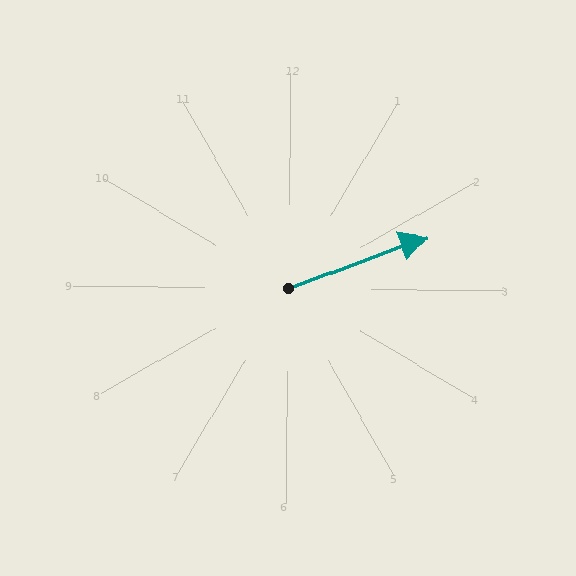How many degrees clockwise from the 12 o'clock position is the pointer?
Approximately 69 degrees.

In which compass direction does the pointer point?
East.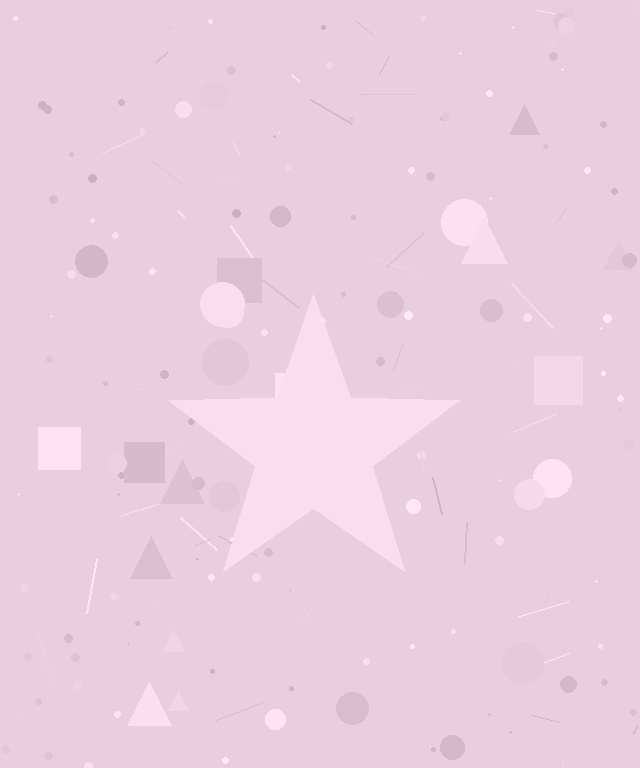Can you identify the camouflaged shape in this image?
The camouflaged shape is a star.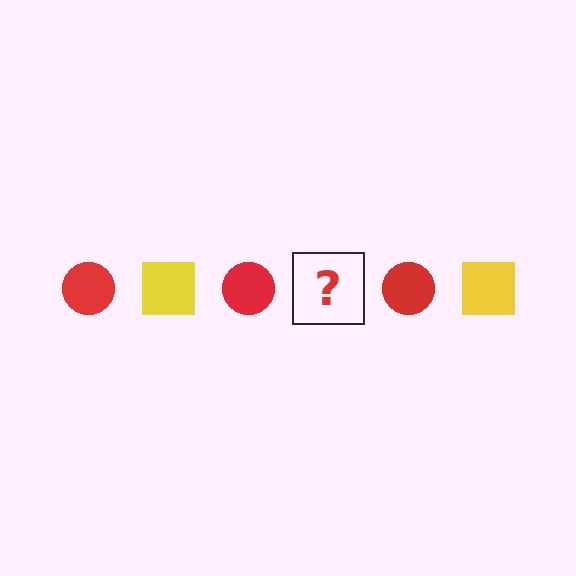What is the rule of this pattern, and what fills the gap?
The rule is that the pattern alternates between red circle and yellow square. The gap should be filled with a yellow square.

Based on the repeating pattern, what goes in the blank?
The blank should be a yellow square.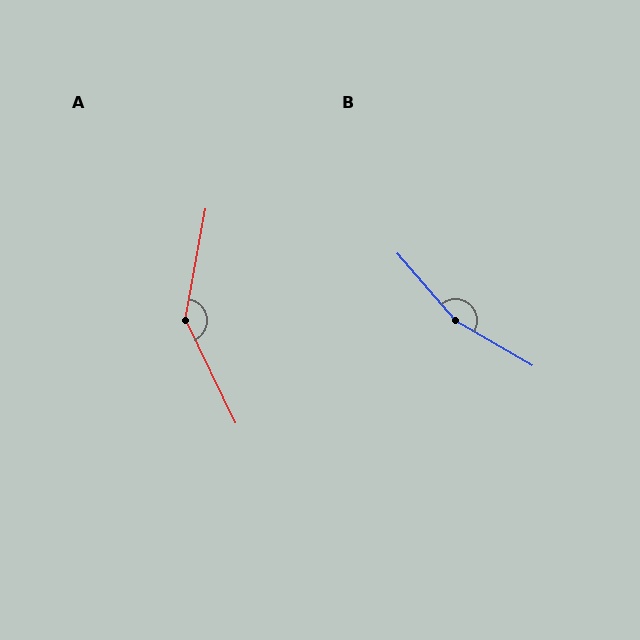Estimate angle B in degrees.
Approximately 161 degrees.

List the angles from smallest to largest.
A (144°), B (161°).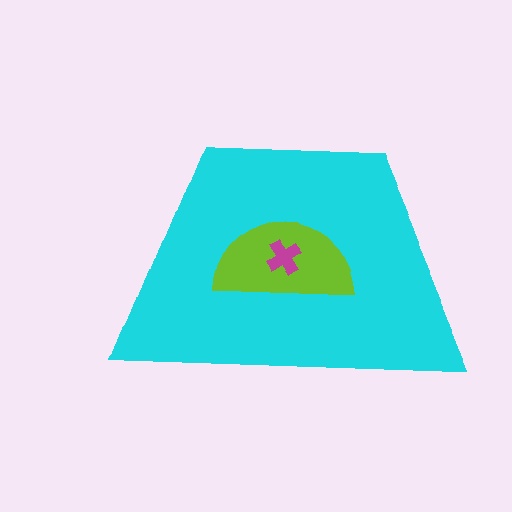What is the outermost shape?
The cyan trapezoid.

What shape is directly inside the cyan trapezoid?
The lime semicircle.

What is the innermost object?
The magenta cross.